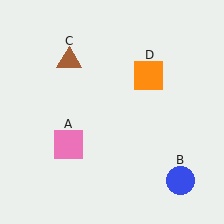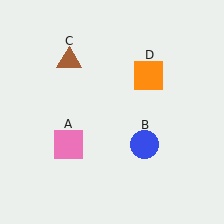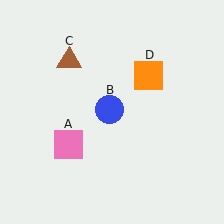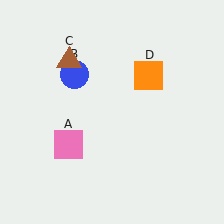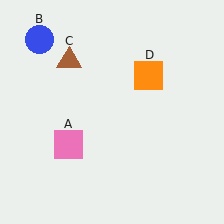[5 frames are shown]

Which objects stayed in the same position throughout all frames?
Pink square (object A) and brown triangle (object C) and orange square (object D) remained stationary.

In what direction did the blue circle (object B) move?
The blue circle (object B) moved up and to the left.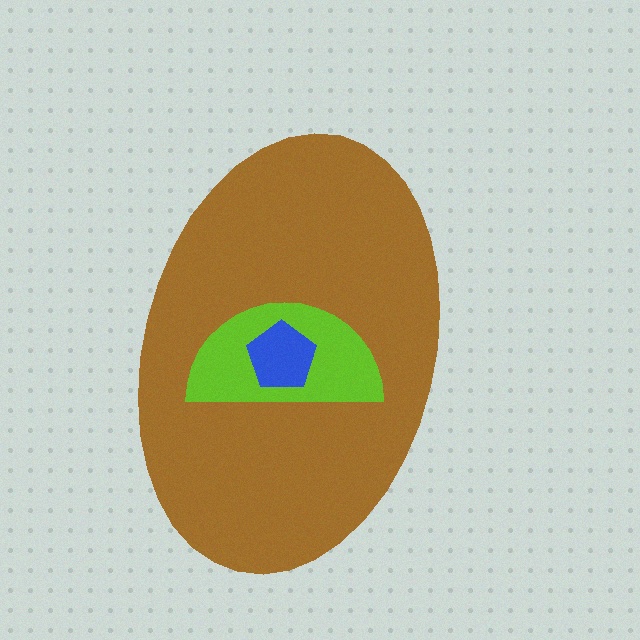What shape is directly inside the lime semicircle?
The blue pentagon.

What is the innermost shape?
The blue pentagon.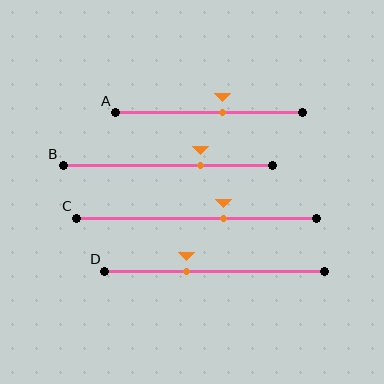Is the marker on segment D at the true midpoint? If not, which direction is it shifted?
No, the marker on segment D is shifted to the left by about 13% of the segment length.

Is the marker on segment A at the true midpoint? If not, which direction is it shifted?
No, the marker on segment A is shifted to the right by about 7% of the segment length.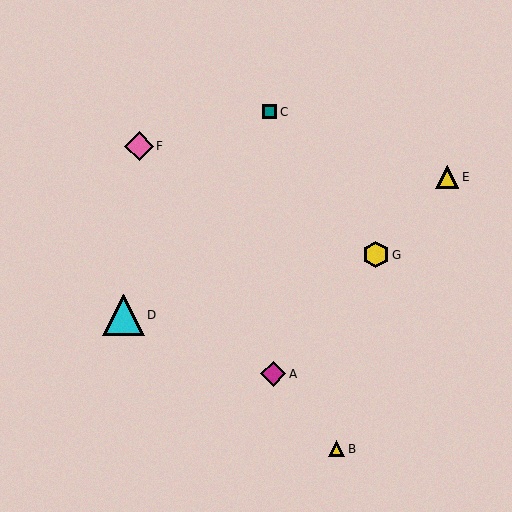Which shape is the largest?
The cyan triangle (labeled D) is the largest.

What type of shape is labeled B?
Shape B is a yellow triangle.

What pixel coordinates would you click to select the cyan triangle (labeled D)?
Click at (123, 315) to select the cyan triangle D.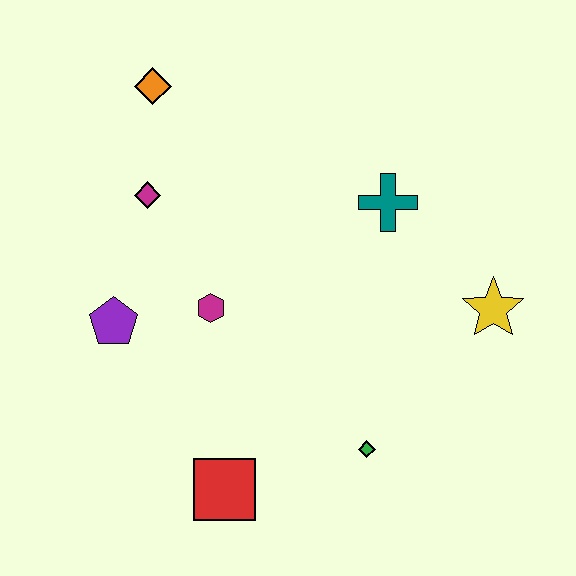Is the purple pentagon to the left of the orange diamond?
Yes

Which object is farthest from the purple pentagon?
The yellow star is farthest from the purple pentagon.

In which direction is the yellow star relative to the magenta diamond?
The yellow star is to the right of the magenta diamond.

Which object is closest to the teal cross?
The yellow star is closest to the teal cross.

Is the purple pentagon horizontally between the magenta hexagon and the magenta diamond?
No